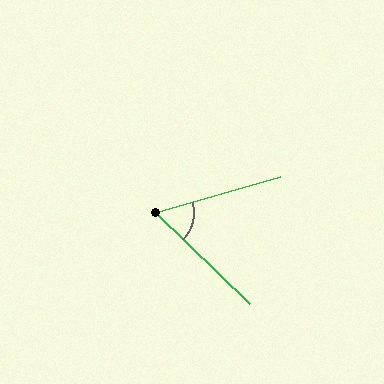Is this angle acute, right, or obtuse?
It is acute.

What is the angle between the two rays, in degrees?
Approximately 60 degrees.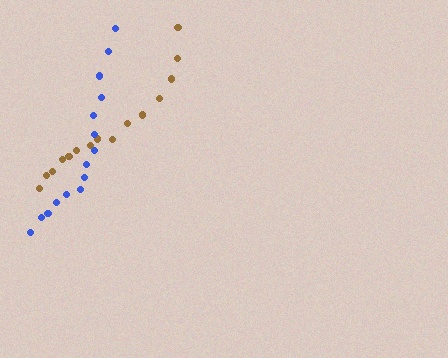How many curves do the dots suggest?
There are 2 distinct paths.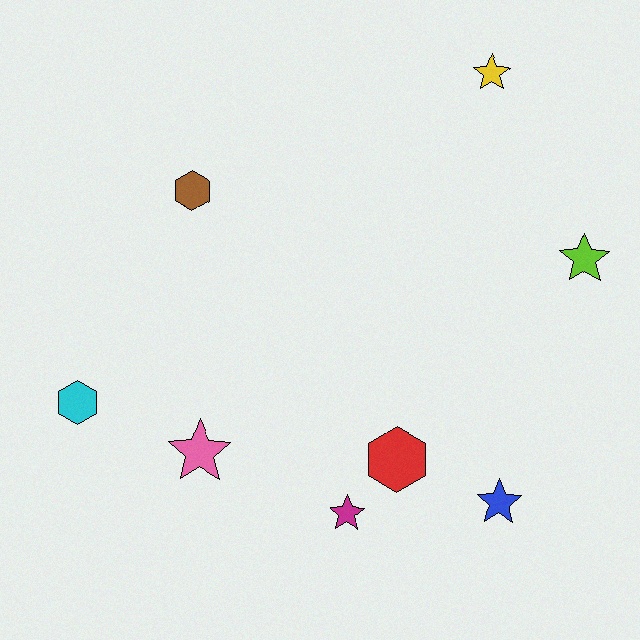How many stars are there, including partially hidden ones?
There are 5 stars.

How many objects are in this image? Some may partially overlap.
There are 8 objects.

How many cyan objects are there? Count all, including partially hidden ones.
There is 1 cyan object.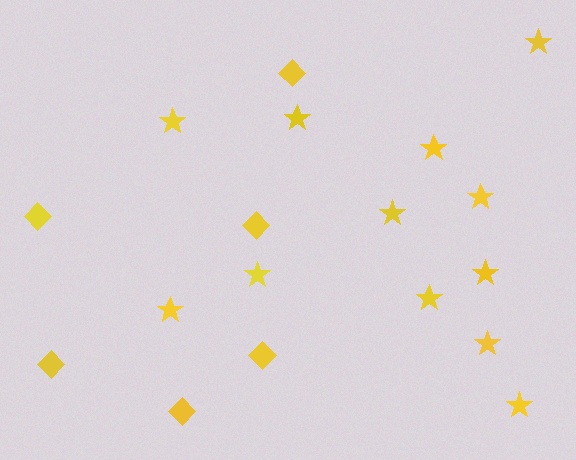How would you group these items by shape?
There are 2 groups: one group of stars (12) and one group of diamonds (6).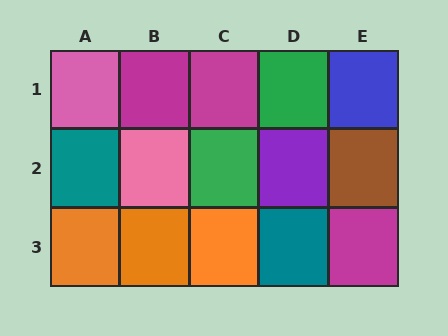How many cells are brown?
1 cell is brown.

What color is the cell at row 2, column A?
Teal.